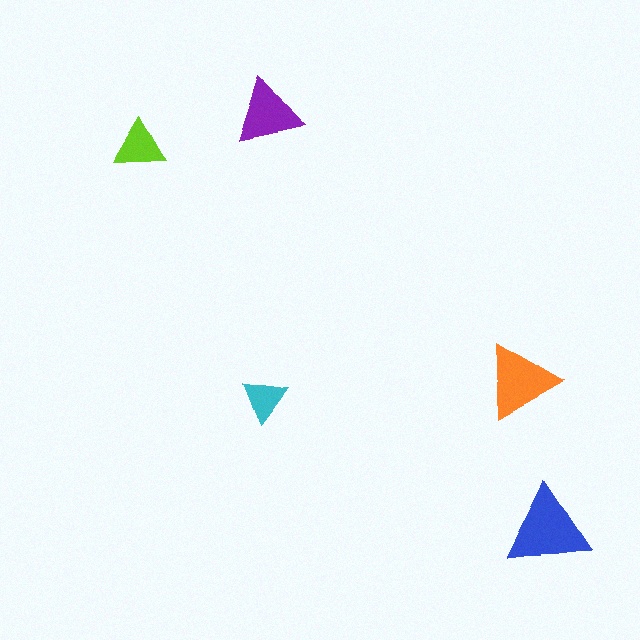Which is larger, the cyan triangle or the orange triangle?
The orange one.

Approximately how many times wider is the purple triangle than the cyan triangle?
About 1.5 times wider.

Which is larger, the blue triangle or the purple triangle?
The blue one.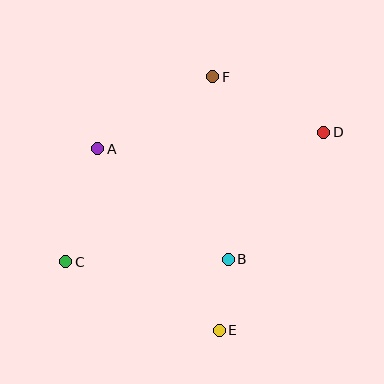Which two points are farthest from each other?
Points C and D are farthest from each other.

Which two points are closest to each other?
Points B and E are closest to each other.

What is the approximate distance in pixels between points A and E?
The distance between A and E is approximately 218 pixels.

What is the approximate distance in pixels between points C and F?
The distance between C and F is approximately 236 pixels.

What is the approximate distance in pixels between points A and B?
The distance between A and B is approximately 171 pixels.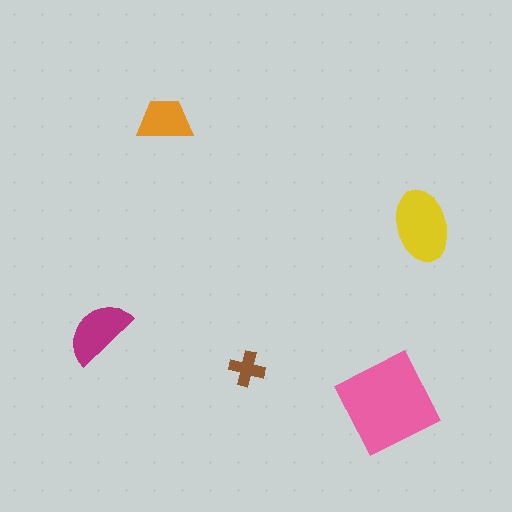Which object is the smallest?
The brown cross.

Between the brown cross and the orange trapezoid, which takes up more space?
The orange trapezoid.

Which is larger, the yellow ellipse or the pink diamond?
The pink diamond.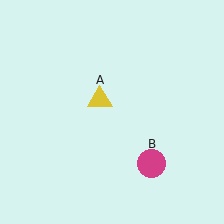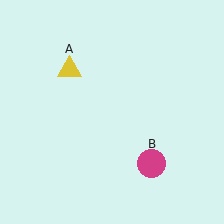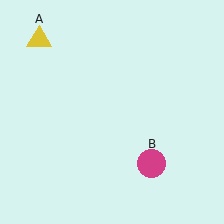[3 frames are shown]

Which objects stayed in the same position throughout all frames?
Magenta circle (object B) remained stationary.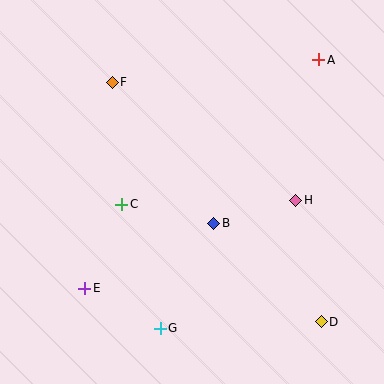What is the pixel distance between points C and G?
The distance between C and G is 130 pixels.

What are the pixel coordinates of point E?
Point E is at (85, 288).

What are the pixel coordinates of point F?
Point F is at (112, 82).